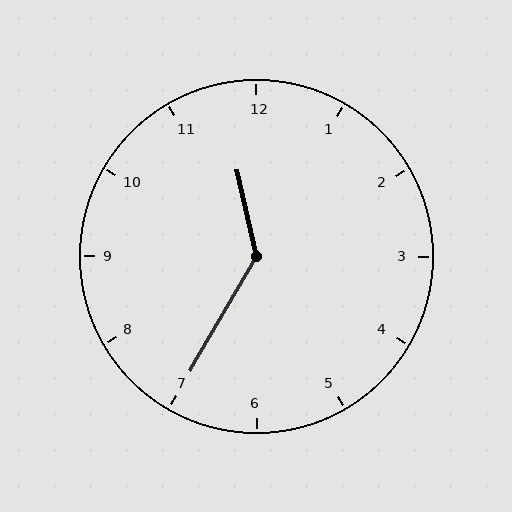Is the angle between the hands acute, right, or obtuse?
It is obtuse.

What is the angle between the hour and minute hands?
Approximately 138 degrees.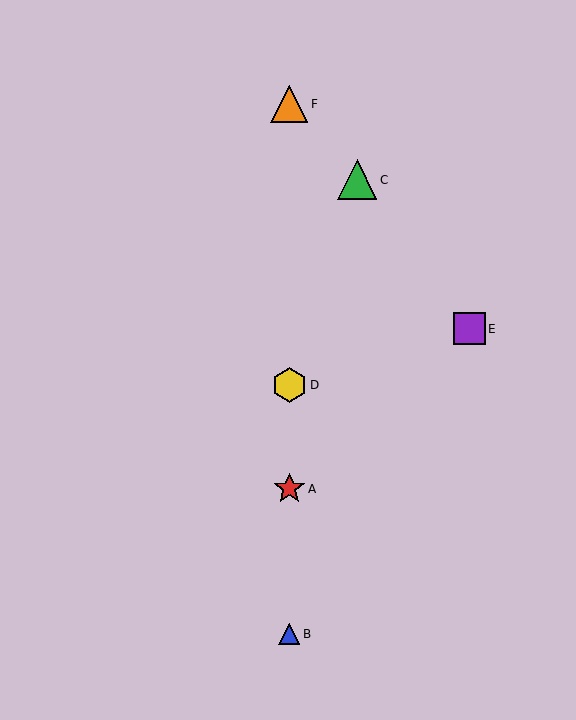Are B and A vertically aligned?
Yes, both are at x≈289.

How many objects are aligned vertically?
4 objects (A, B, D, F) are aligned vertically.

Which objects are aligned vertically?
Objects A, B, D, F are aligned vertically.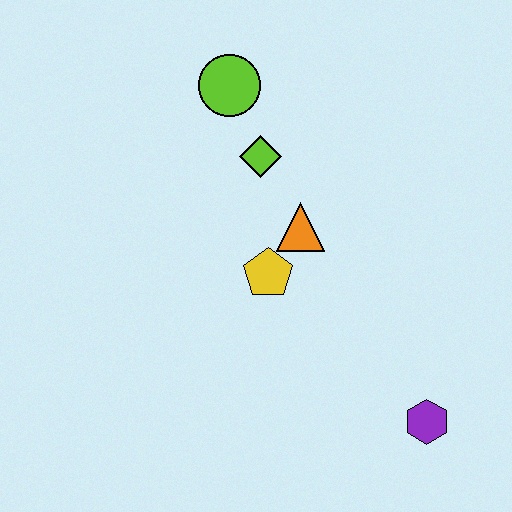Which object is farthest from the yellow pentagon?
The purple hexagon is farthest from the yellow pentagon.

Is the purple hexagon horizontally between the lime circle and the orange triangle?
No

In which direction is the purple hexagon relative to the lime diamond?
The purple hexagon is below the lime diamond.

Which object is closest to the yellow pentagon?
The orange triangle is closest to the yellow pentagon.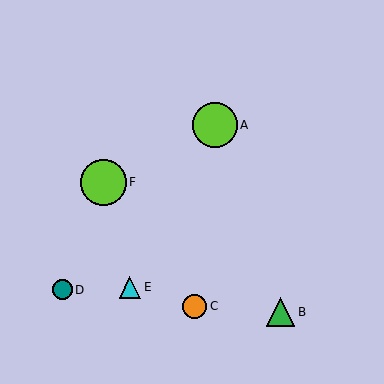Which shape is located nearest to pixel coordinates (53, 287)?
The teal circle (labeled D) at (62, 290) is nearest to that location.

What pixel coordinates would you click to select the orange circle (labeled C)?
Click at (195, 306) to select the orange circle C.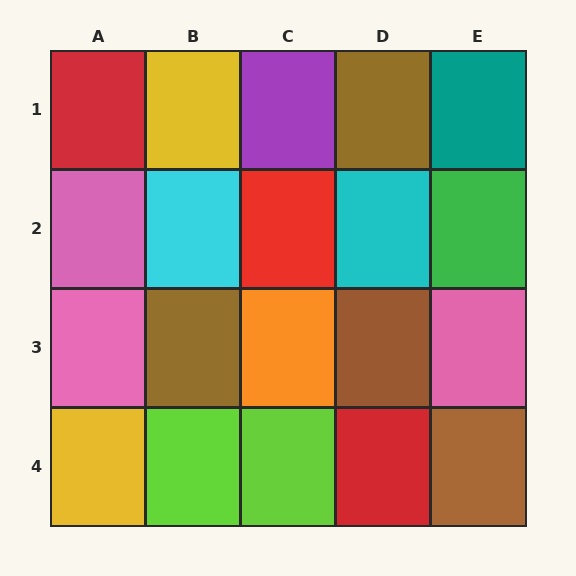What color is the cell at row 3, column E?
Pink.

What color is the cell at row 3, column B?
Brown.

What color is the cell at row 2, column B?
Cyan.